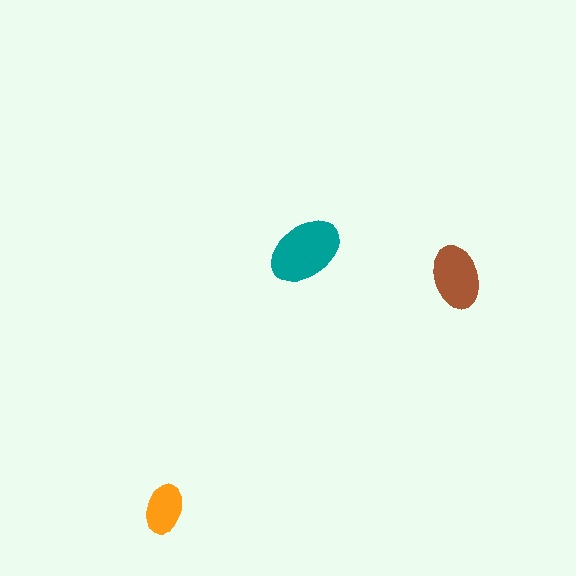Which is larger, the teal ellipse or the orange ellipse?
The teal one.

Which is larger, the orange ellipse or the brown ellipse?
The brown one.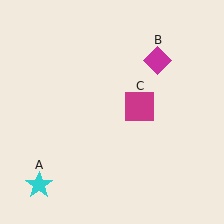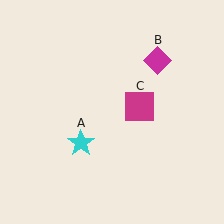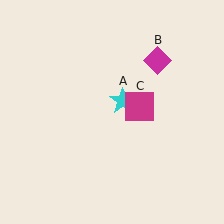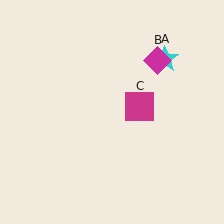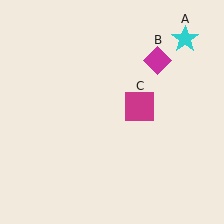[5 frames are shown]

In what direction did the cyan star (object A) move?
The cyan star (object A) moved up and to the right.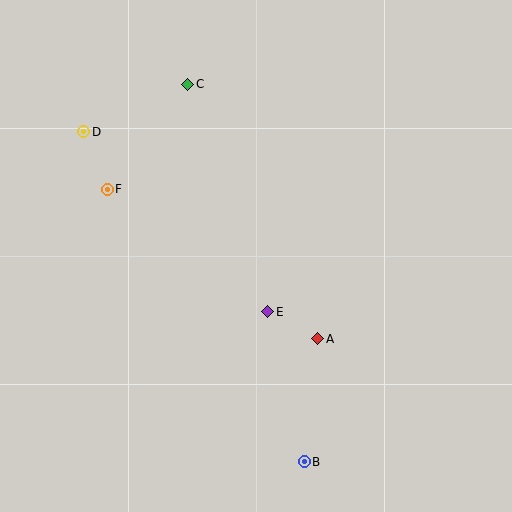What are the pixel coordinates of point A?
Point A is at (318, 339).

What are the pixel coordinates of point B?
Point B is at (304, 462).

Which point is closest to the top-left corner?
Point D is closest to the top-left corner.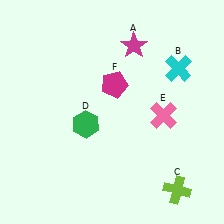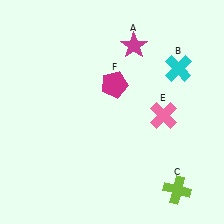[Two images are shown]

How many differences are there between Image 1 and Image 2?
There is 1 difference between the two images.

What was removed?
The green hexagon (D) was removed in Image 2.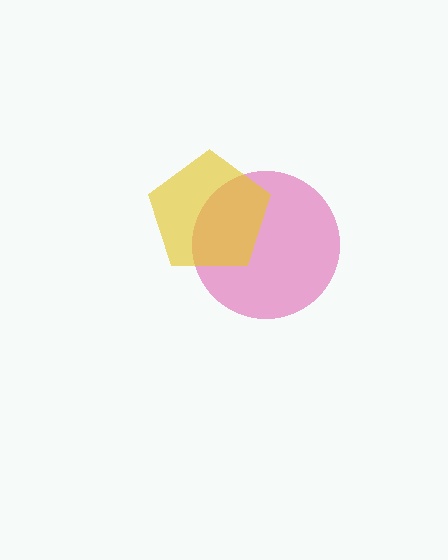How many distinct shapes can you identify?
There are 2 distinct shapes: a magenta circle, a yellow pentagon.